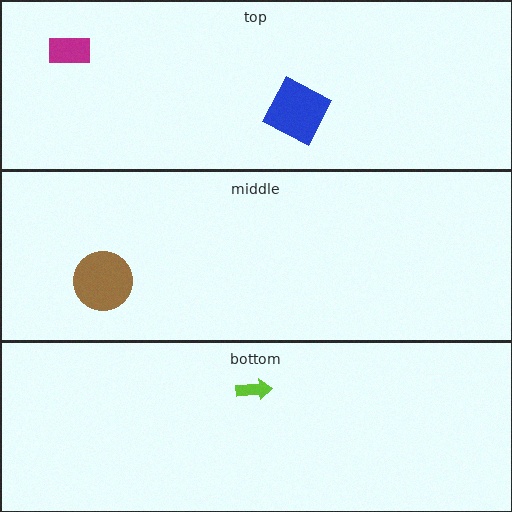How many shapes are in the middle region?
1.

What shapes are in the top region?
The magenta rectangle, the blue square.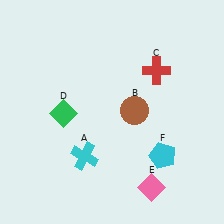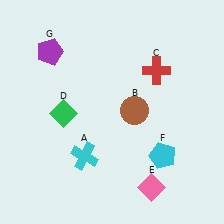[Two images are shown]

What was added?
A purple pentagon (G) was added in Image 2.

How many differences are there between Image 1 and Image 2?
There is 1 difference between the two images.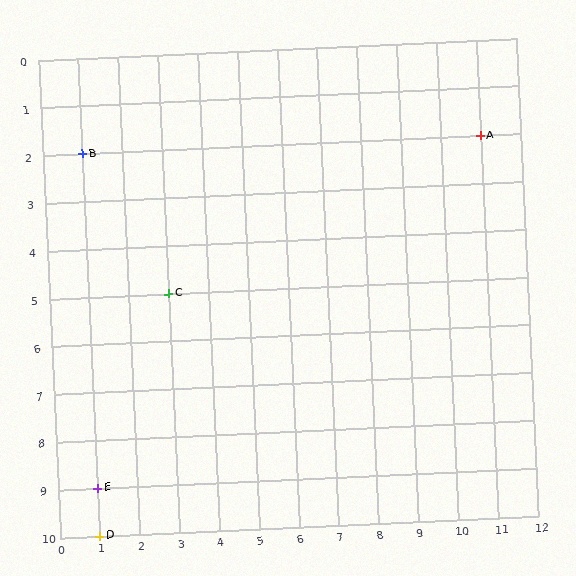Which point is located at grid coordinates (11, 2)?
Point A is at (11, 2).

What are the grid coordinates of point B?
Point B is at grid coordinates (1, 2).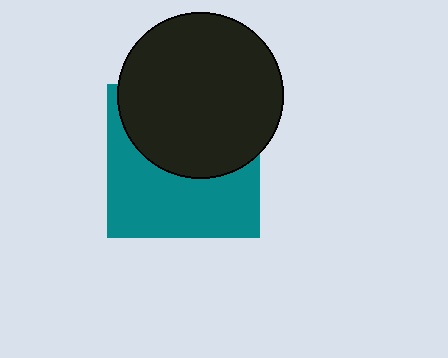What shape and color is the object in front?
The object in front is a black circle.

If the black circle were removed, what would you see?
You would see the complete teal square.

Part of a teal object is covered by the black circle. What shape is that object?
It is a square.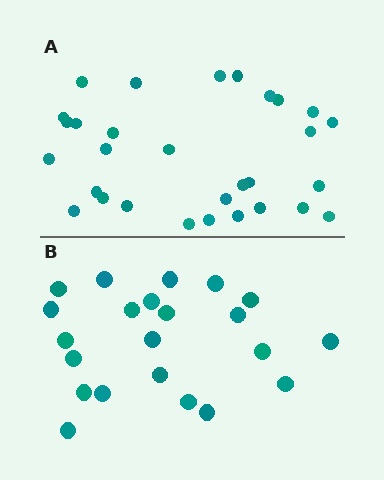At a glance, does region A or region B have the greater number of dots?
Region A (the top region) has more dots.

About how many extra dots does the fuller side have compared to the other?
Region A has roughly 8 or so more dots than region B.